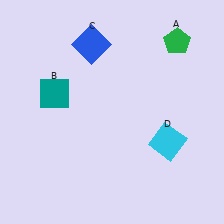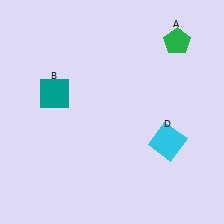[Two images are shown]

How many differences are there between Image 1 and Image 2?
There is 1 difference between the two images.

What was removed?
The blue square (C) was removed in Image 2.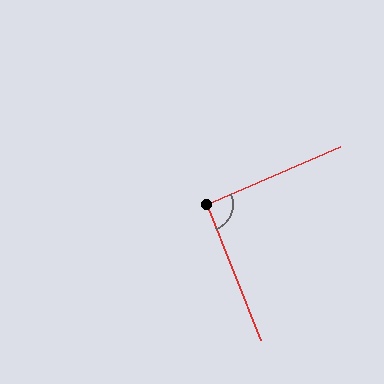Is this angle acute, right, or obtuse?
It is approximately a right angle.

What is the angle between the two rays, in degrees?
Approximately 92 degrees.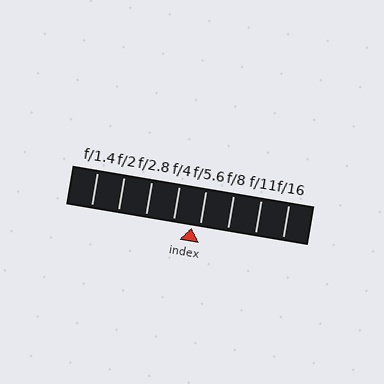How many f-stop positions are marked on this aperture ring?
There are 8 f-stop positions marked.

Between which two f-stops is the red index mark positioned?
The index mark is between f/4 and f/5.6.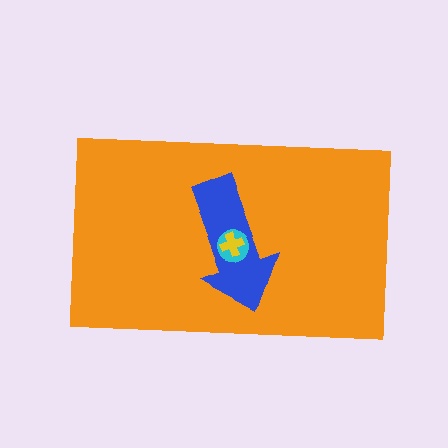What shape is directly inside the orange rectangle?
The blue arrow.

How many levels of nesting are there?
4.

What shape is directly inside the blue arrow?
The cyan circle.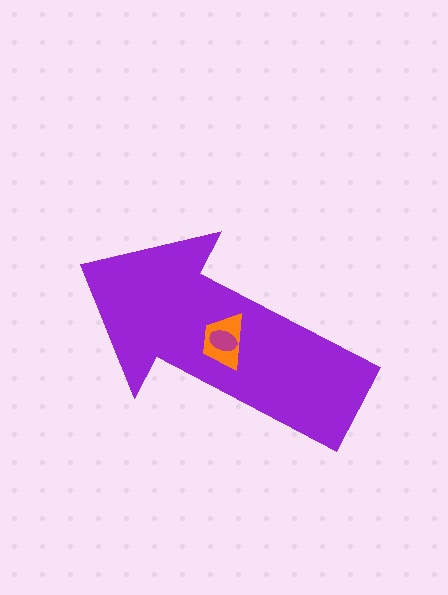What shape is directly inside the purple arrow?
The orange trapezoid.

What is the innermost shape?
The magenta ellipse.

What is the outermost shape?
The purple arrow.